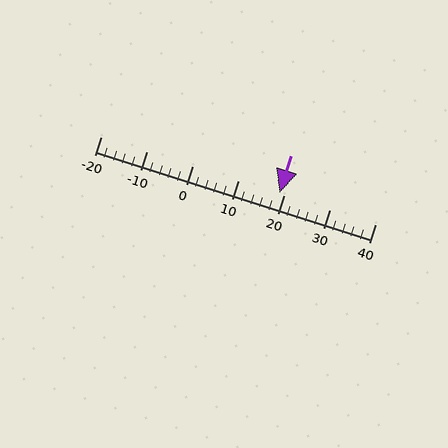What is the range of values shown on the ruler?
The ruler shows values from -20 to 40.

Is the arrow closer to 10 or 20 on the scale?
The arrow is closer to 20.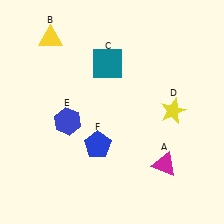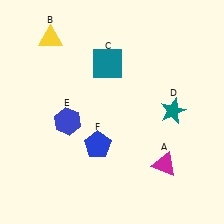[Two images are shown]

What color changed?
The star (D) changed from yellow in Image 1 to teal in Image 2.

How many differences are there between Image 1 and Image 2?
There is 1 difference between the two images.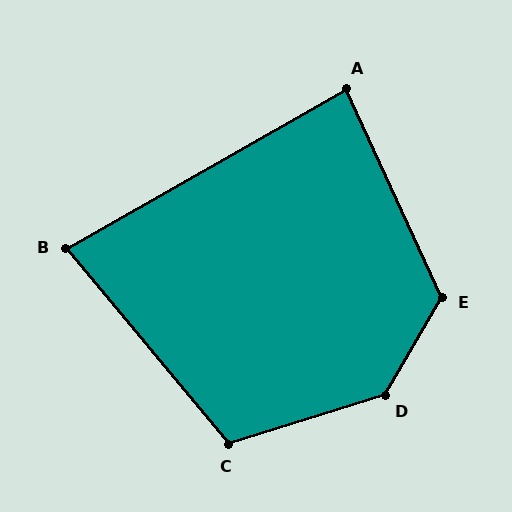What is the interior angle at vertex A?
Approximately 85 degrees (acute).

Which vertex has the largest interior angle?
D, at approximately 137 degrees.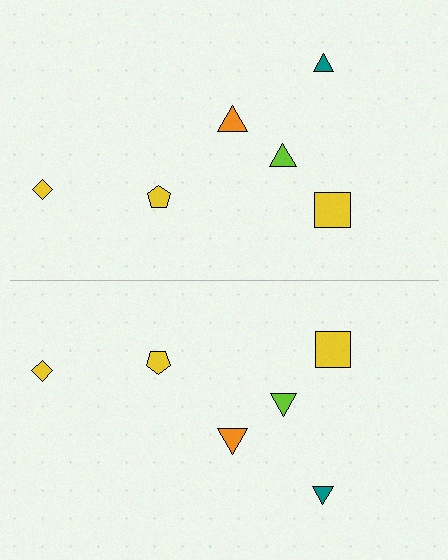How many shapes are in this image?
There are 12 shapes in this image.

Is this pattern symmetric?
Yes, this pattern has bilateral (reflection) symmetry.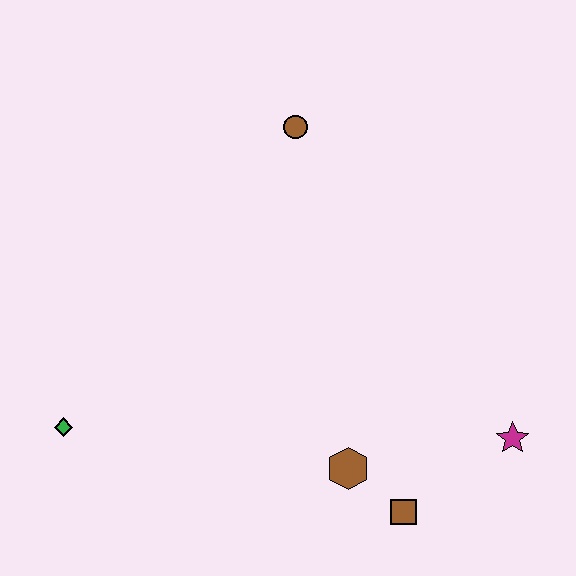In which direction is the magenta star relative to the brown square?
The magenta star is to the right of the brown square.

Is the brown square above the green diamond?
No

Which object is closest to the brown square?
The brown hexagon is closest to the brown square.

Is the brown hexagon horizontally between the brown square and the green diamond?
Yes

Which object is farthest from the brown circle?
The brown square is farthest from the brown circle.